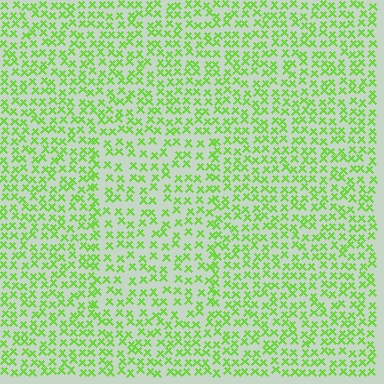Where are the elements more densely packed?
The elements are more densely packed outside the rectangle boundary.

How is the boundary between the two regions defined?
The boundary is defined by a change in element density (approximately 1.4x ratio). All elements are the same color, size, and shape.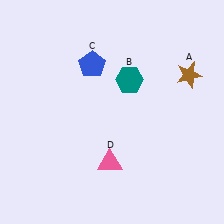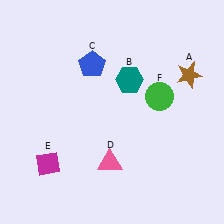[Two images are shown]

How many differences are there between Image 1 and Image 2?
There are 2 differences between the two images.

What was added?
A magenta diamond (E), a green circle (F) were added in Image 2.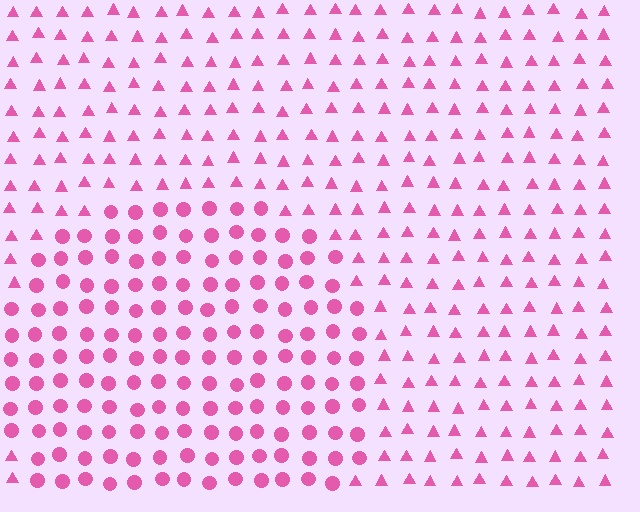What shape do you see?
I see a circle.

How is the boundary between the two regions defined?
The boundary is defined by a change in element shape: circles inside vs. triangles outside. All elements share the same color and spacing.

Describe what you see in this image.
The image is filled with small pink elements arranged in a uniform grid. A circle-shaped region contains circles, while the surrounding area contains triangles. The boundary is defined purely by the change in element shape.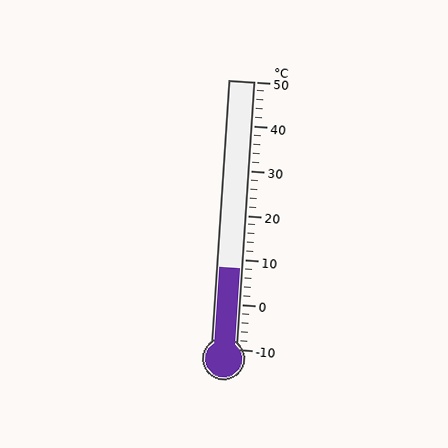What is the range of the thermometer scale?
The thermometer scale ranges from -10°C to 50°C.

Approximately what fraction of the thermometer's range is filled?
The thermometer is filled to approximately 30% of its range.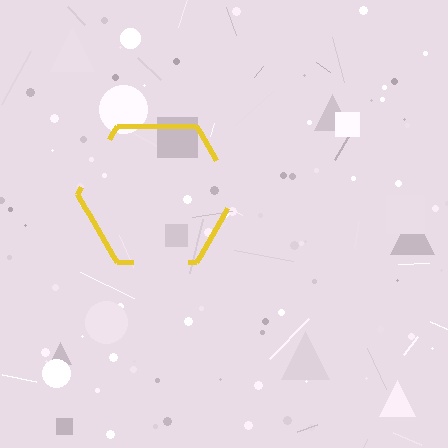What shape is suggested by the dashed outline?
The dashed outline suggests a hexagon.